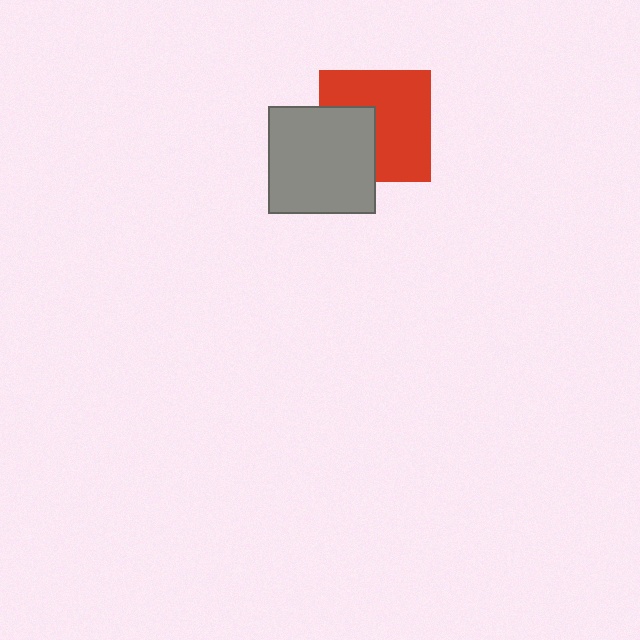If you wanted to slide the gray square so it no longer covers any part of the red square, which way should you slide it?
Slide it left — that is the most direct way to separate the two shapes.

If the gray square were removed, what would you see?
You would see the complete red square.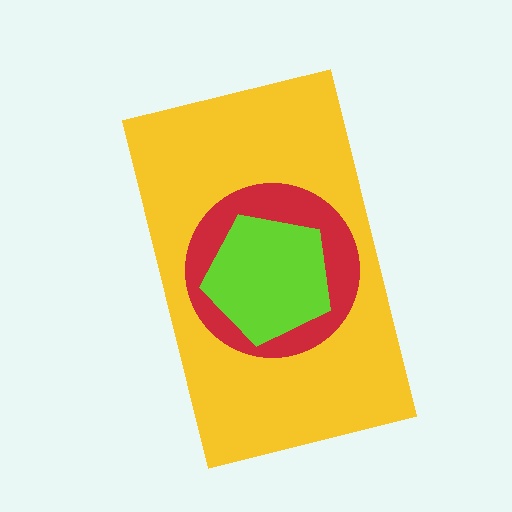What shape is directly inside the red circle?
The lime pentagon.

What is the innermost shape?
The lime pentagon.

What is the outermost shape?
The yellow rectangle.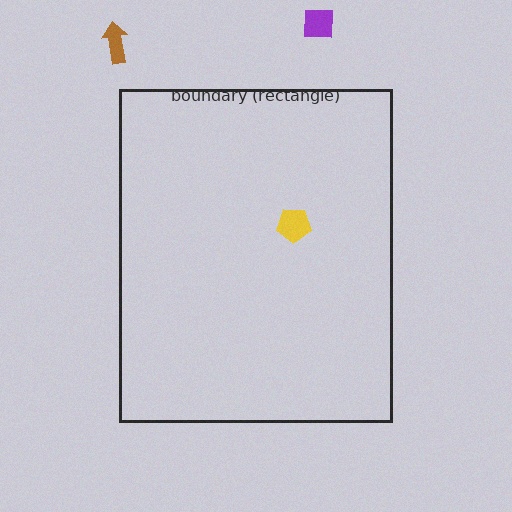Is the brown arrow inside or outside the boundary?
Outside.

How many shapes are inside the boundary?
1 inside, 2 outside.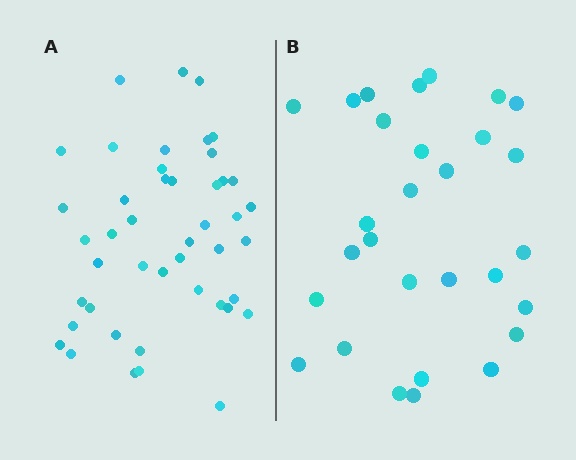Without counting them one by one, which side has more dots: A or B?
Region A (the left region) has more dots.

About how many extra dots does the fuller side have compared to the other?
Region A has approximately 15 more dots than region B.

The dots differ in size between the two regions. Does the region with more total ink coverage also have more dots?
No. Region B has more total ink coverage because its dots are larger, but region A actually contains more individual dots. Total area can be misleading — the number of items is what matters here.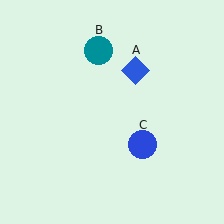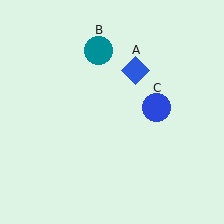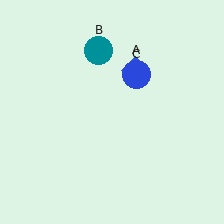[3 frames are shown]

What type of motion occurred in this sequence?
The blue circle (object C) rotated counterclockwise around the center of the scene.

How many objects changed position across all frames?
1 object changed position: blue circle (object C).